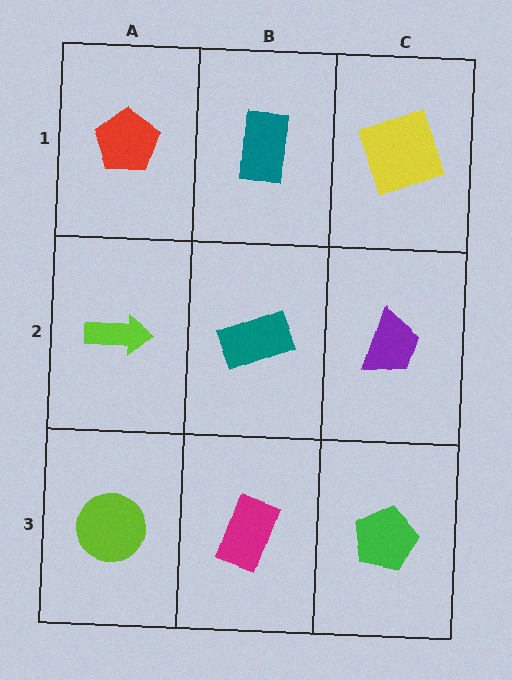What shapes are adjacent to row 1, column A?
A lime arrow (row 2, column A), a teal rectangle (row 1, column B).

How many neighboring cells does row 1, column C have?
2.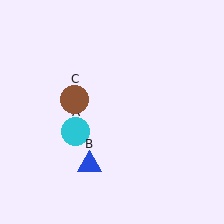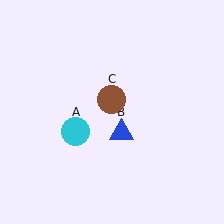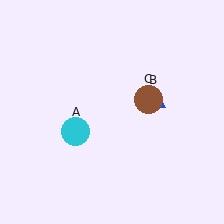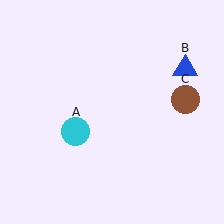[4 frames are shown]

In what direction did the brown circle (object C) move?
The brown circle (object C) moved right.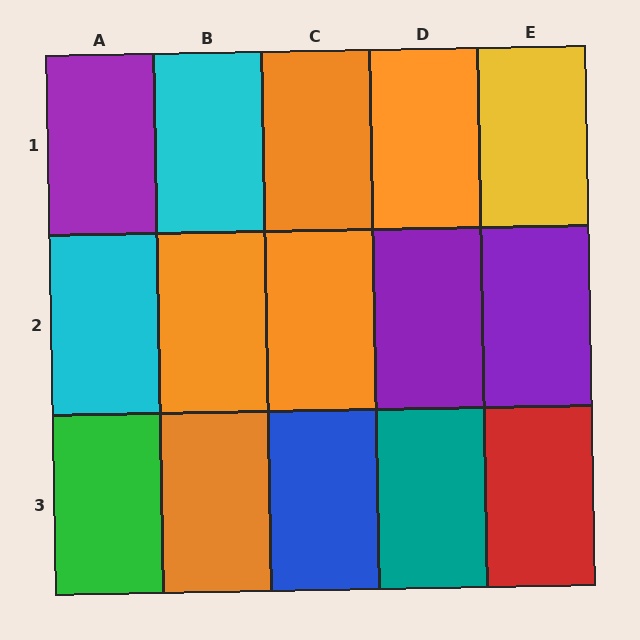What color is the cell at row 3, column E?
Red.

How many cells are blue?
1 cell is blue.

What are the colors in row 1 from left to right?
Purple, cyan, orange, orange, yellow.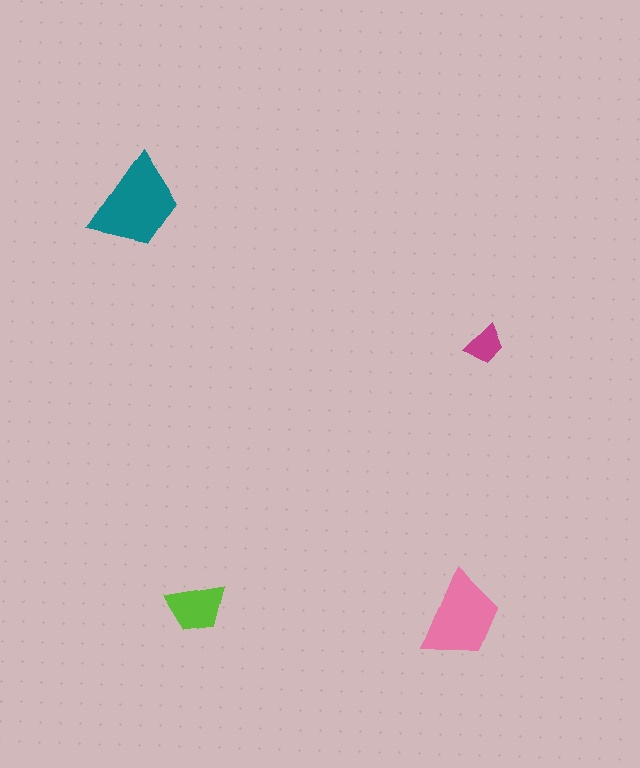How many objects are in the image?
There are 4 objects in the image.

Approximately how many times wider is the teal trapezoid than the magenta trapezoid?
About 2.5 times wider.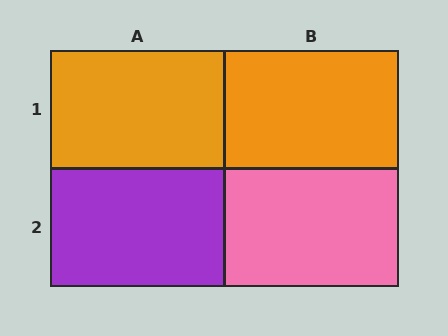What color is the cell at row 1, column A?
Orange.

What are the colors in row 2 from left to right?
Purple, pink.